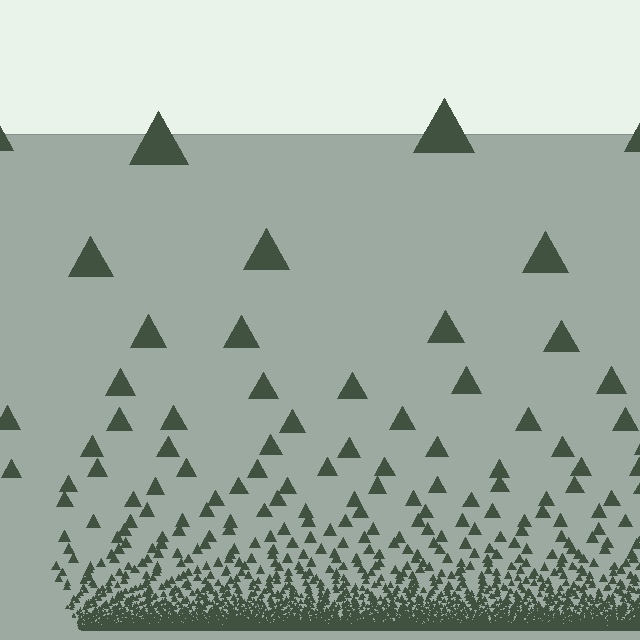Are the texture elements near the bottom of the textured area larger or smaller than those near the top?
Smaller. The gradient is inverted — elements near the bottom are smaller and denser.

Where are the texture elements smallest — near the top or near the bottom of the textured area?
Near the bottom.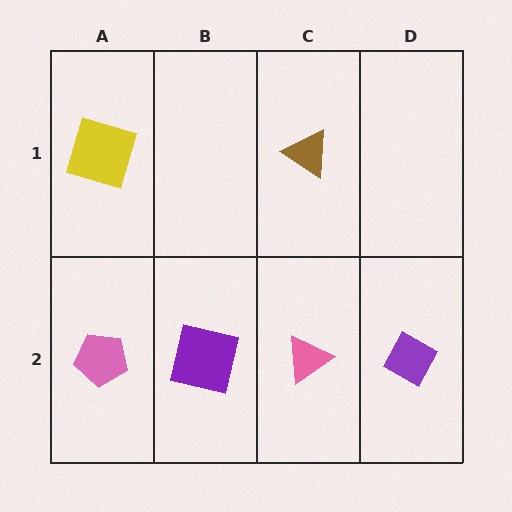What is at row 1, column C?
A brown triangle.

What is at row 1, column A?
A yellow square.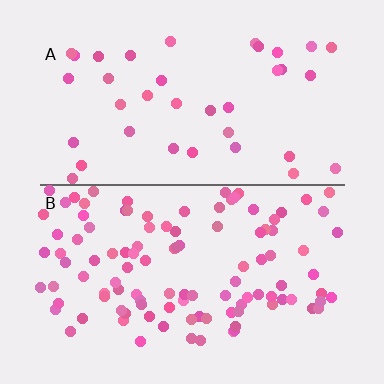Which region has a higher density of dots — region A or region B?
B (the bottom).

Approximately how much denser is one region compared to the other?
Approximately 2.9× — region B over region A.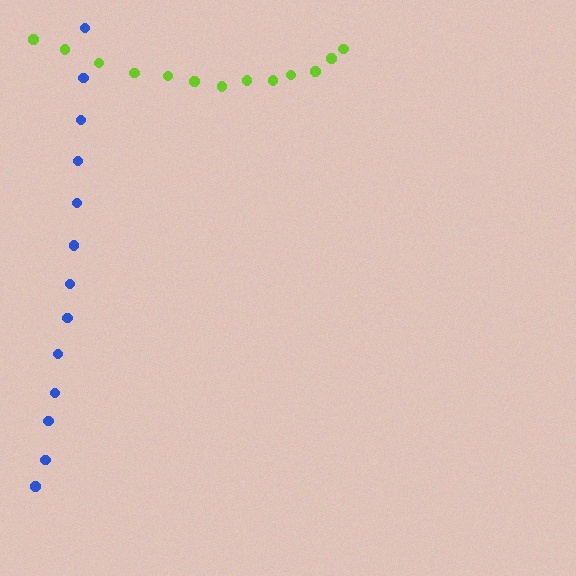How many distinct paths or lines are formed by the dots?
There are 2 distinct paths.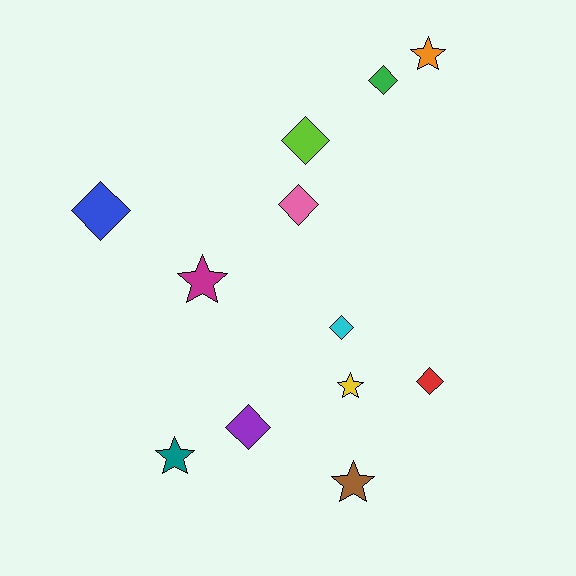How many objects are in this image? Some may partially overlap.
There are 12 objects.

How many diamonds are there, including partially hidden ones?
There are 7 diamonds.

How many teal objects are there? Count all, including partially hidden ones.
There is 1 teal object.